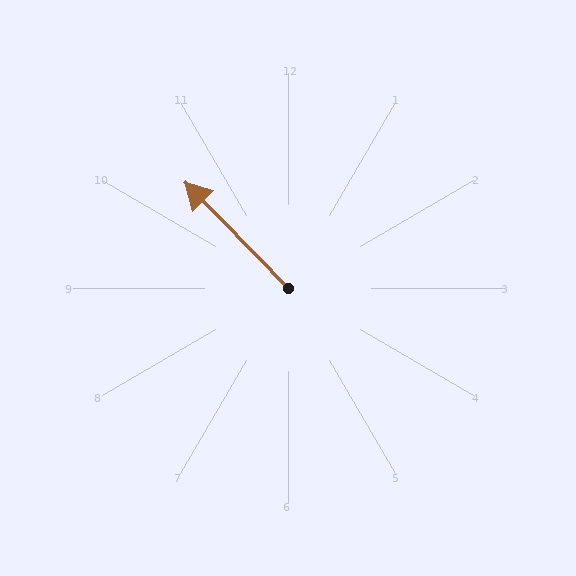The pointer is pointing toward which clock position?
Roughly 11 o'clock.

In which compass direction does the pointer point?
Northwest.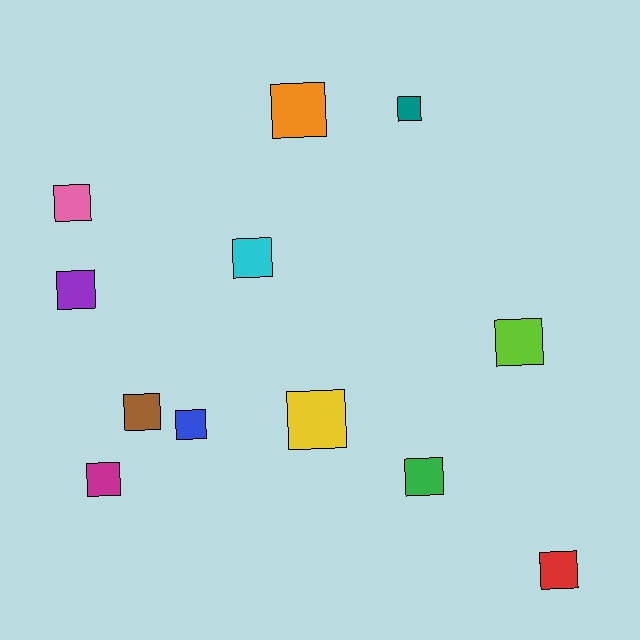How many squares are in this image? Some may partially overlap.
There are 12 squares.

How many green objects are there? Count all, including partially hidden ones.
There is 1 green object.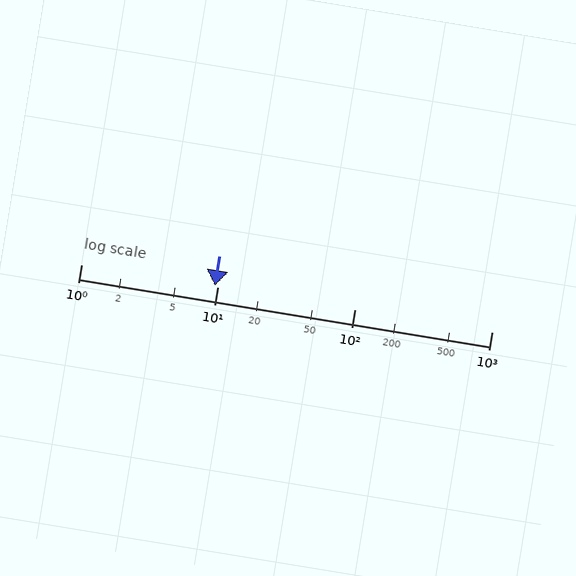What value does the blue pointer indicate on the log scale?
The pointer indicates approximately 9.5.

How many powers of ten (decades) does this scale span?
The scale spans 3 decades, from 1 to 1000.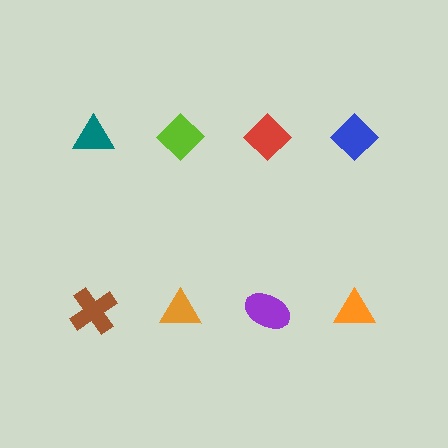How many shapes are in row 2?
4 shapes.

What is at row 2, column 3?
A purple ellipse.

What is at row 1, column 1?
A teal triangle.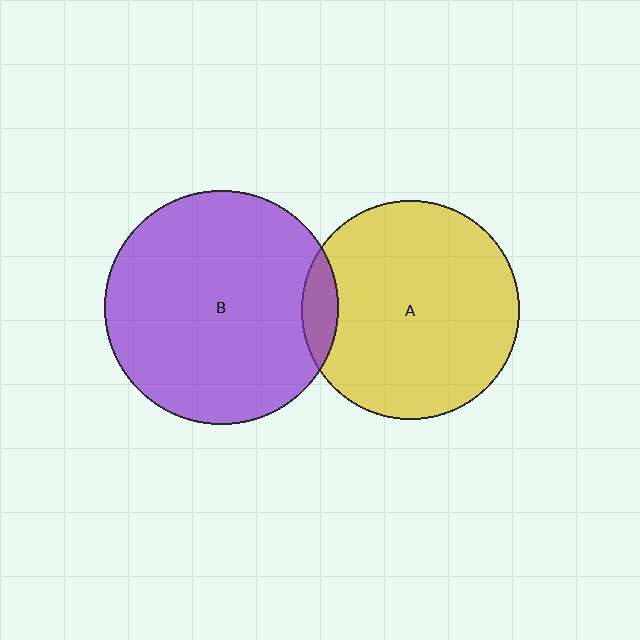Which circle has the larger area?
Circle B (purple).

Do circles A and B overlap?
Yes.